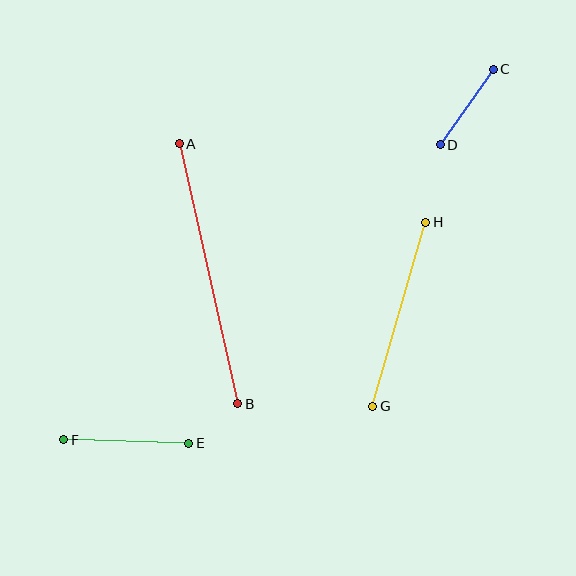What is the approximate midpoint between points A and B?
The midpoint is at approximately (209, 274) pixels.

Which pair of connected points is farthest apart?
Points A and B are farthest apart.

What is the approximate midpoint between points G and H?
The midpoint is at approximately (399, 314) pixels.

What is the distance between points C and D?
The distance is approximately 93 pixels.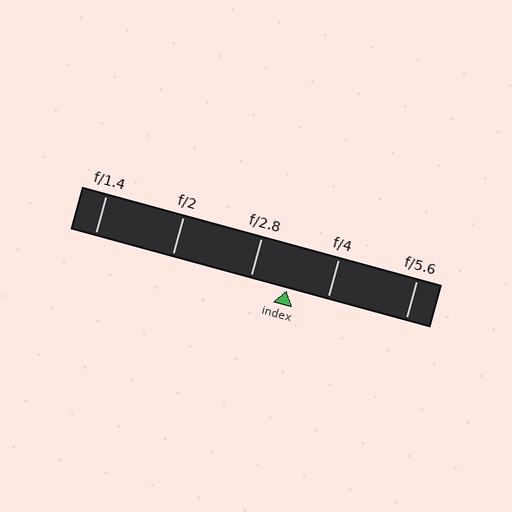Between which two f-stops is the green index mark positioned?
The index mark is between f/2.8 and f/4.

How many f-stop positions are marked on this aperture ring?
There are 5 f-stop positions marked.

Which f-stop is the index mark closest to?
The index mark is closest to f/2.8.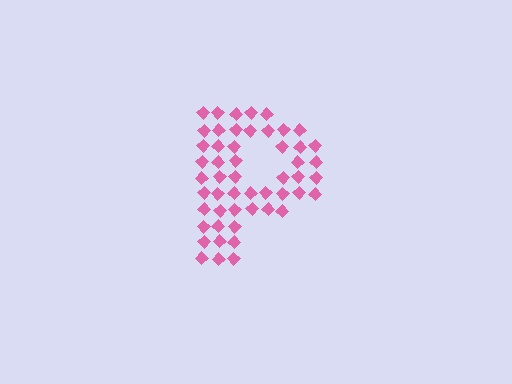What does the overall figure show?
The overall figure shows the letter P.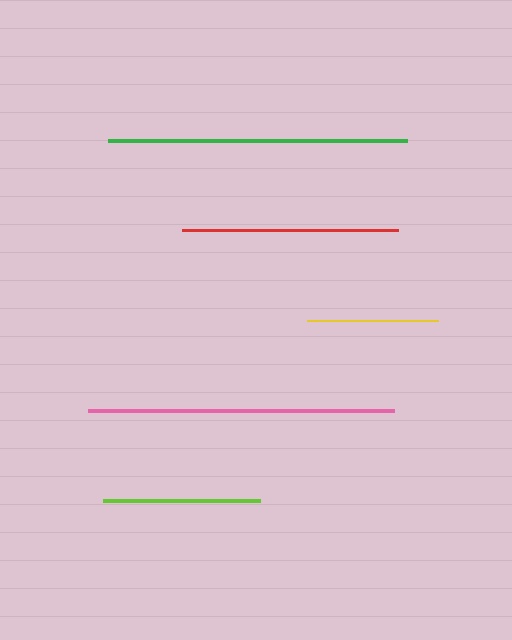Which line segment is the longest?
The pink line is the longest at approximately 305 pixels.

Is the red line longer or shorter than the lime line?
The red line is longer than the lime line.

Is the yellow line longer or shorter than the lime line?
The lime line is longer than the yellow line.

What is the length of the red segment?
The red segment is approximately 215 pixels long.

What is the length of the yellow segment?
The yellow segment is approximately 132 pixels long.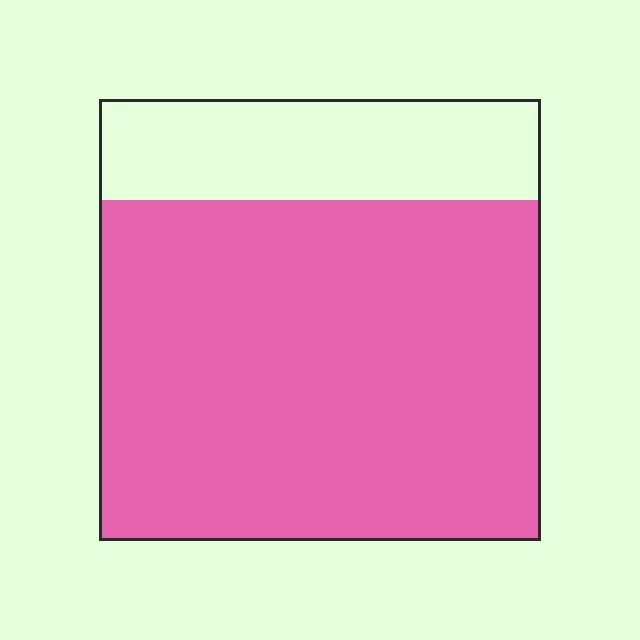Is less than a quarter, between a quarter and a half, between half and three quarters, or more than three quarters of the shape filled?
More than three quarters.